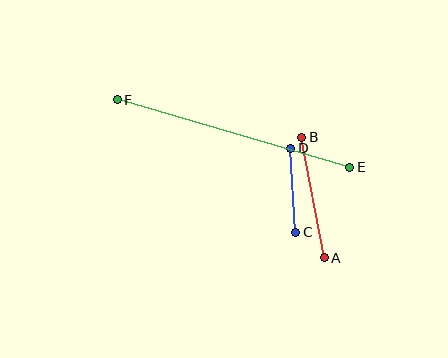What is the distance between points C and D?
The distance is approximately 84 pixels.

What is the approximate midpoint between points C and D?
The midpoint is at approximately (293, 190) pixels.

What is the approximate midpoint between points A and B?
The midpoint is at approximately (313, 197) pixels.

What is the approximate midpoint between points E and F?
The midpoint is at approximately (233, 134) pixels.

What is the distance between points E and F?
The distance is approximately 242 pixels.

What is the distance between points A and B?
The distance is approximately 122 pixels.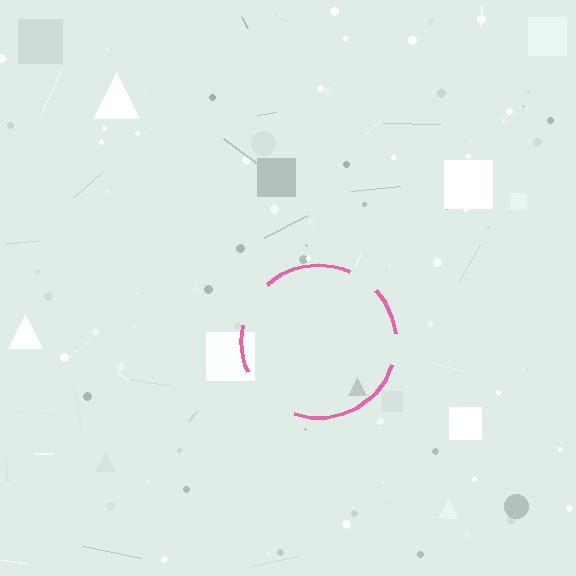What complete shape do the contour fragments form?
The contour fragments form a circle.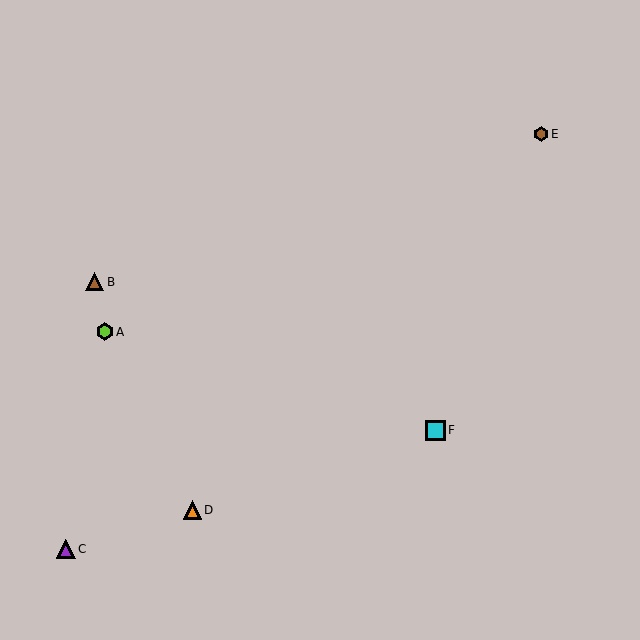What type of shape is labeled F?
Shape F is a cyan square.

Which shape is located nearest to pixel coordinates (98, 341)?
The lime hexagon (labeled A) at (105, 332) is nearest to that location.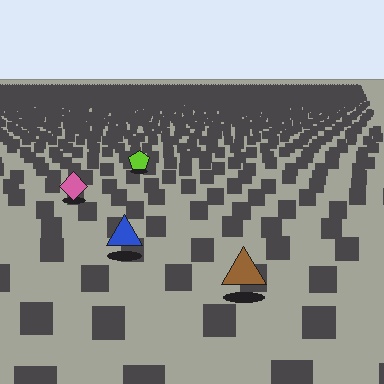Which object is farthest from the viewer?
The lime pentagon is farthest from the viewer. It appears smaller and the ground texture around it is denser.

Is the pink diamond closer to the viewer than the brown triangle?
No. The brown triangle is closer — you can tell from the texture gradient: the ground texture is coarser near it.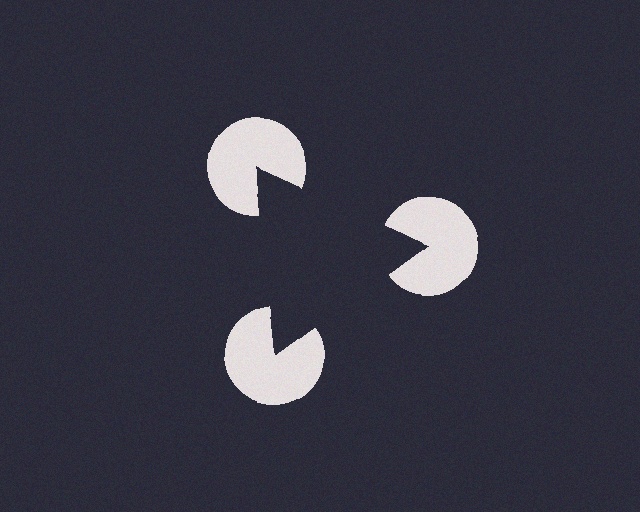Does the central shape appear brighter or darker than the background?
It typically appears slightly darker than the background, even though no actual brightness change is drawn.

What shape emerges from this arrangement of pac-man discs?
An illusory triangle — its edges are inferred from the aligned wedge cuts in the pac-man discs, not physically drawn.